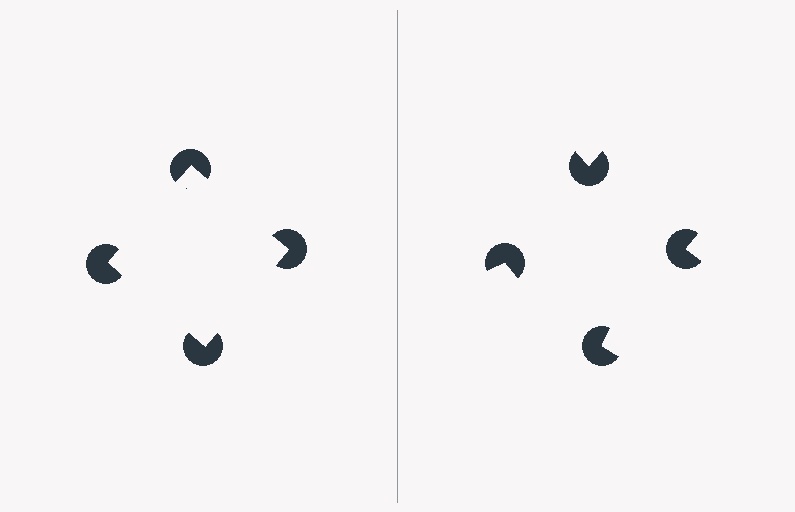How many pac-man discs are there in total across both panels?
8 — 4 on each side.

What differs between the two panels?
The pac-man discs are positioned identically on both sides; only the wedge orientations differ. On the left they align to a square; on the right they are misaligned.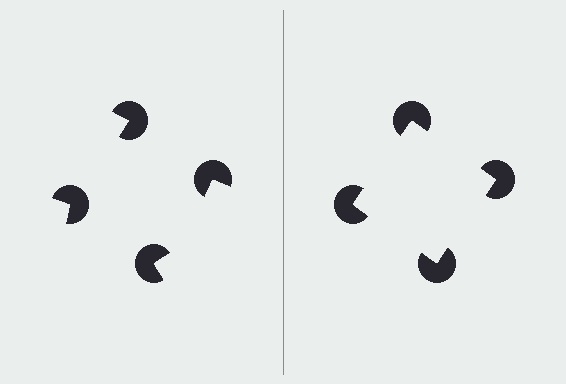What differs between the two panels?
The pac-man discs are positioned identically on both sides; only the wedge orientations differ. On the right they align to a square; on the left they are misaligned.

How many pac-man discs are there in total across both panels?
8 — 4 on each side.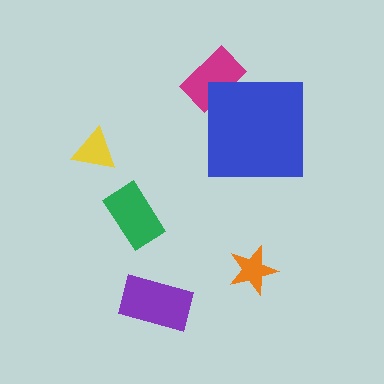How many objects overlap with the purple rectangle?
0 objects overlap with the purple rectangle.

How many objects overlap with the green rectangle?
0 objects overlap with the green rectangle.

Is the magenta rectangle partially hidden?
Yes, it is partially covered by another shape.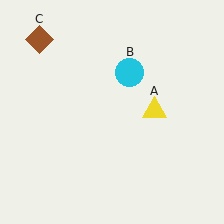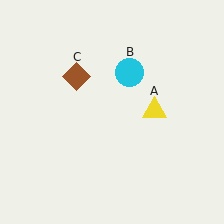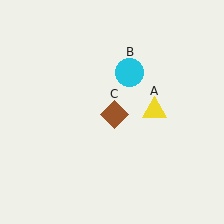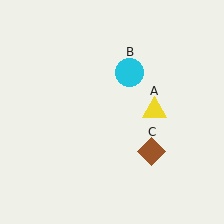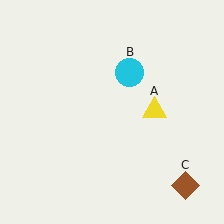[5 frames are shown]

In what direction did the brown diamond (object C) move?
The brown diamond (object C) moved down and to the right.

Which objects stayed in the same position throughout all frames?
Yellow triangle (object A) and cyan circle (object B) remained stationary.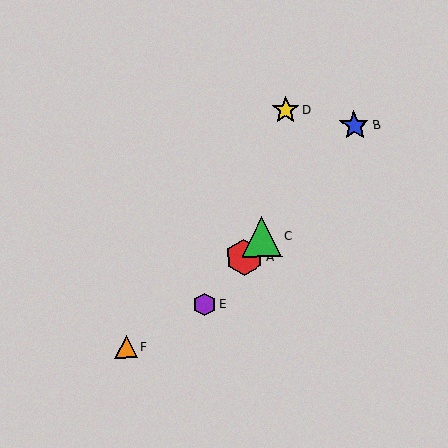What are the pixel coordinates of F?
Object F is at (126, 347).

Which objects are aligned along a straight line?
Objects A, B, C, E are aligned along a straight line.